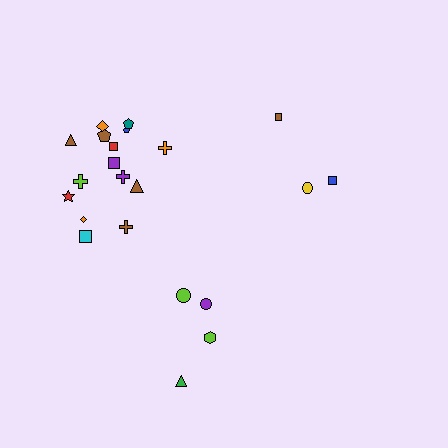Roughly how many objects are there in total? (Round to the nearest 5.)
Roughly 20 objects in total.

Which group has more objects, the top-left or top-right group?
The top-left group.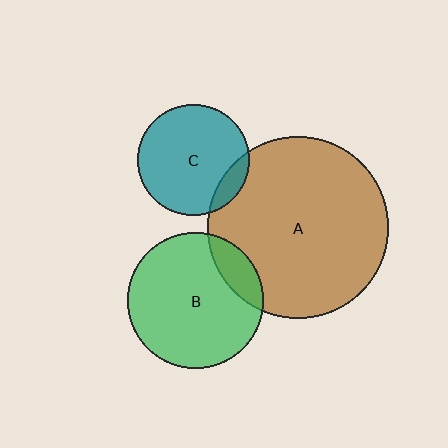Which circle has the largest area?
Circle A (brown).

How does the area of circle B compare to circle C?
Approximately 1.5 times.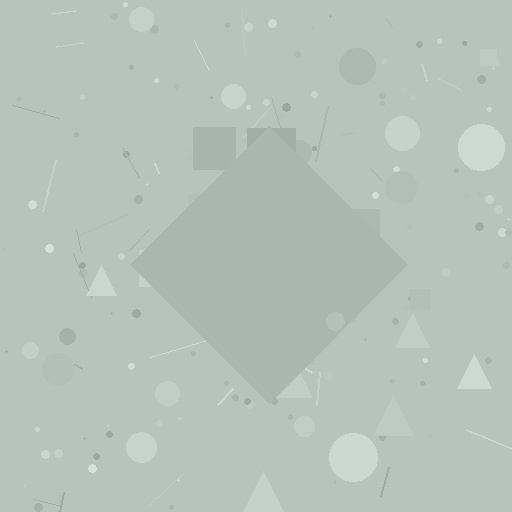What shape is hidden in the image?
A diamond is hidden in the image.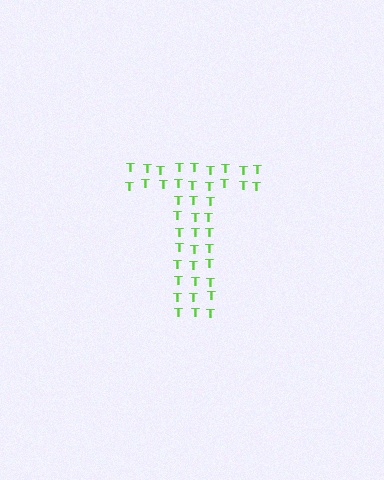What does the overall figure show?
The overall figure shows the letter T.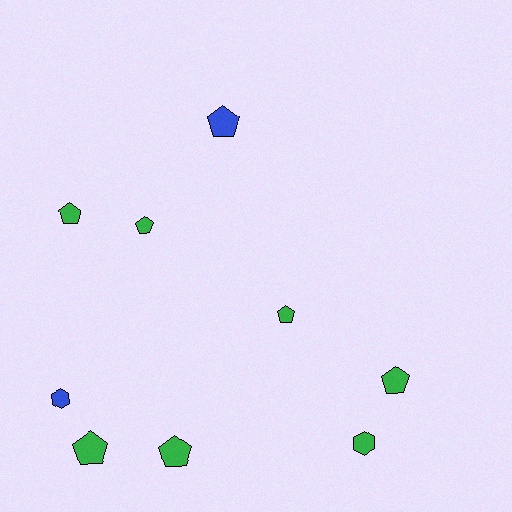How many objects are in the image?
There are 9 objects.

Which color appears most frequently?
Green, with 7 objects.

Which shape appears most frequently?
Pentagon, with 7 objects.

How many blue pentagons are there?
There is 1 blue pentagon.